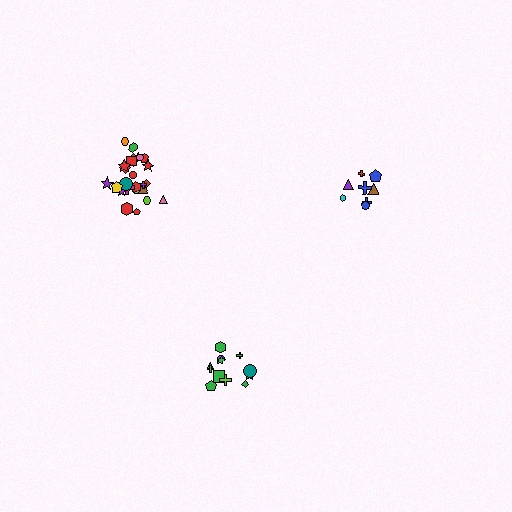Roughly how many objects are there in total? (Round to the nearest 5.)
Roughly 45 objects in total.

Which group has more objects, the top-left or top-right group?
The top-left group.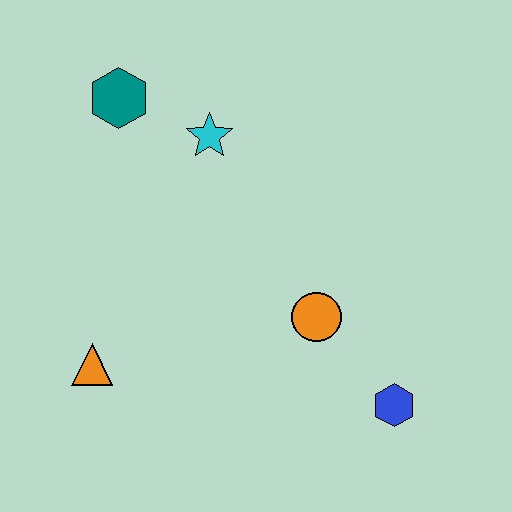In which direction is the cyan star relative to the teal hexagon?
The cyan star is to the right of the teal hexagon.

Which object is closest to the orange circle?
The blue hexagon is closest to the orange circle.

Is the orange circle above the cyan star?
No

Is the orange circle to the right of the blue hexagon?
No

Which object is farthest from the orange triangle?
The blue hexagon is farthest from the orange triangle.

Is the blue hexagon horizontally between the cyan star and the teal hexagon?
No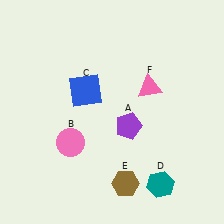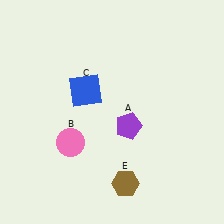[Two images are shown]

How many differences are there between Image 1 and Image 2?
There are 2 differences between the two images.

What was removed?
The teal hexagon (D), the pink triangle (F) were removed in Image 2.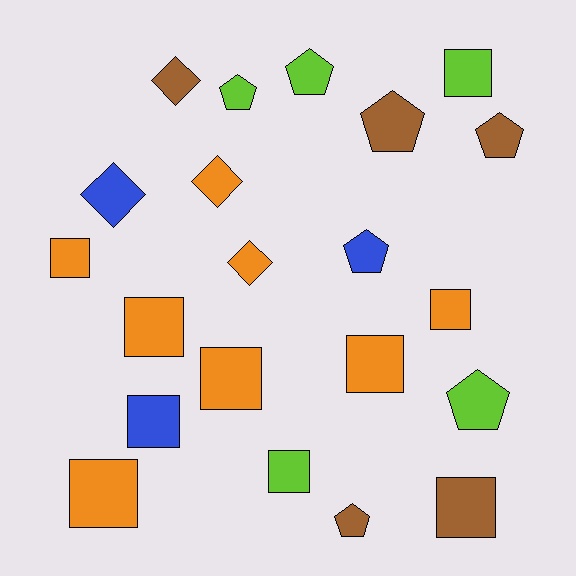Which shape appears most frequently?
Square, with 10 objects.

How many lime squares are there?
There are 2 lime squares.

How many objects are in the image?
There are 21 objects.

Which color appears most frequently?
Orange, with 8 objects.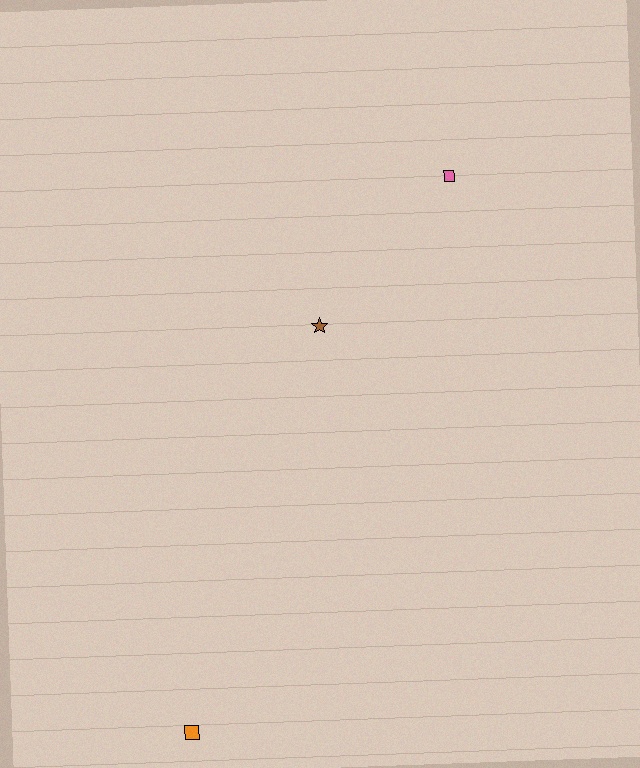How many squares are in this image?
There are 2 squares.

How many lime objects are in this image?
There are no lime objects.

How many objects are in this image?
There are 3 objects.